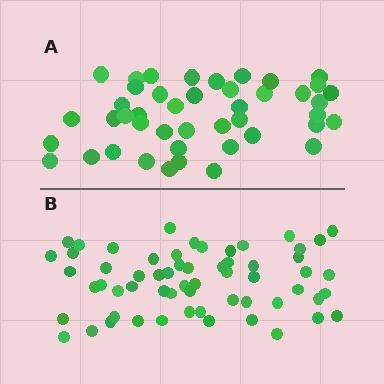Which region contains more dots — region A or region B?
Region B (the bottom region) has more dots.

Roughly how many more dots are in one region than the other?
Region B has approximately 15 more dots than region A.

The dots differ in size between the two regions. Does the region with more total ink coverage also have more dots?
No. Region A has more total ink coverage because its dots are larger, but region B actually contains more individual dots. Total area can be misleading — the number of items is what matters here.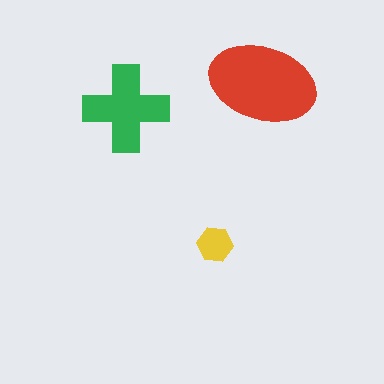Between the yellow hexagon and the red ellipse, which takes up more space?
The red ellipse.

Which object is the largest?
The red ellipse.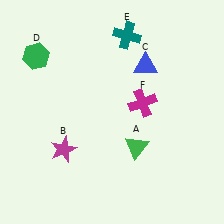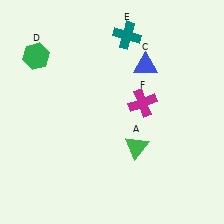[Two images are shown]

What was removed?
The magenta star (B) was removed in Image 2.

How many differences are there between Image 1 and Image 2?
There is 1 difference between the two images.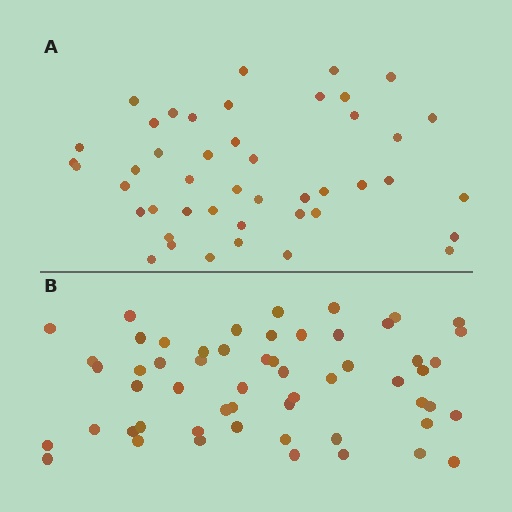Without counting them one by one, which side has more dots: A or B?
Region B (the bottom region) has more dots.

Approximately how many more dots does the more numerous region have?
Region B has roughly 12 or so more dots than region A.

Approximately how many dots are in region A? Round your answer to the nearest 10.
About 40 dots. (The exact count is 45, which rounds to 40.)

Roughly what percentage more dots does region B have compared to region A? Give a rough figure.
About 25% more.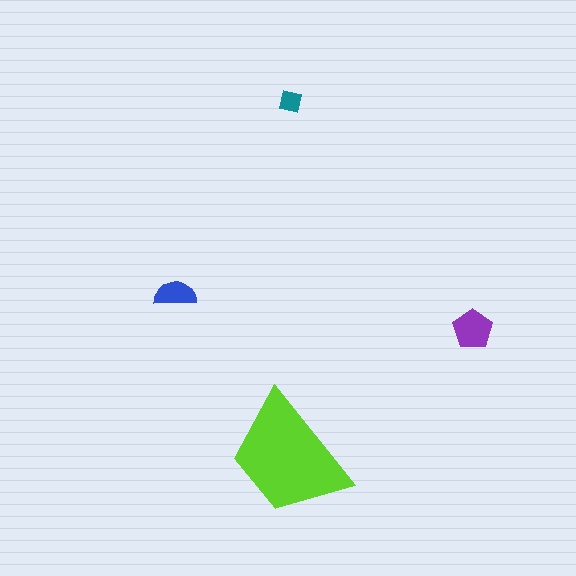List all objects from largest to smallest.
The lime trapezoid, the purple pentagon, the blue semicircle, the teal square.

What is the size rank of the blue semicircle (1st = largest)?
3rd.